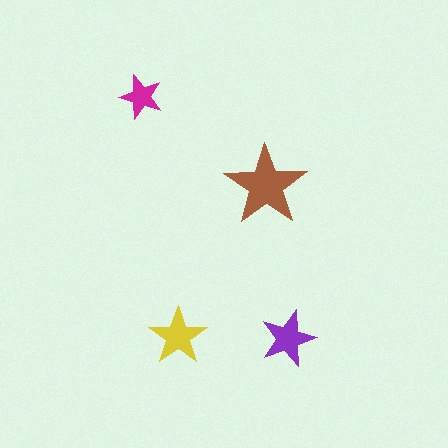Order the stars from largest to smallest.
the brown one, the yellow one, the purple one, the magenta one.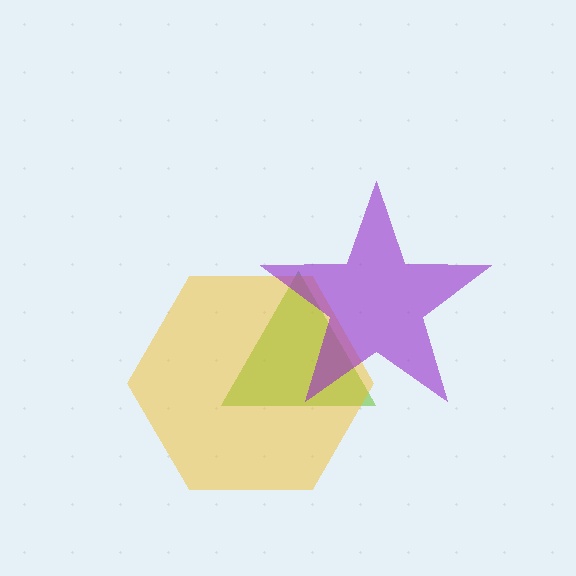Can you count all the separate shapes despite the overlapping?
Yes, there are 3 separate shapes.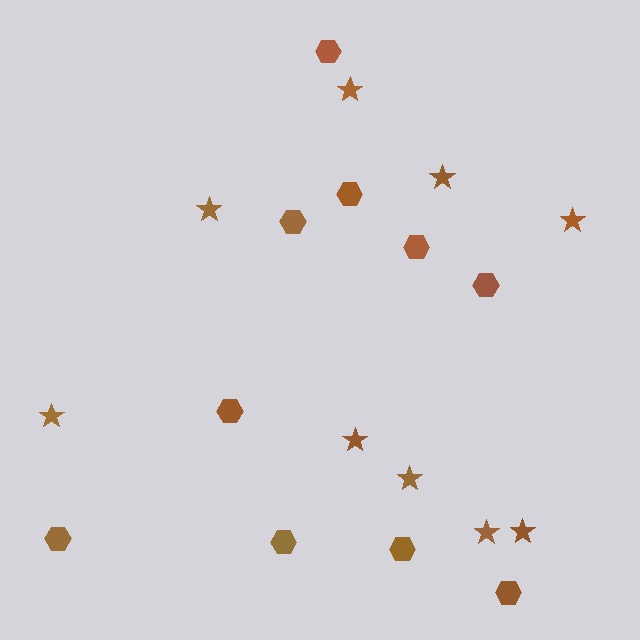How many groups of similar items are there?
There are 2 groups: one group of stars (9) and one group of hexagons (10).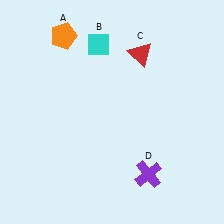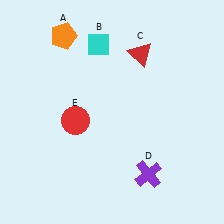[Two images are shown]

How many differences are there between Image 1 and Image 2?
There is 1 difference between the two images.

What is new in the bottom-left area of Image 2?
A red circle (E) was added in the bottom-left area of Image 2.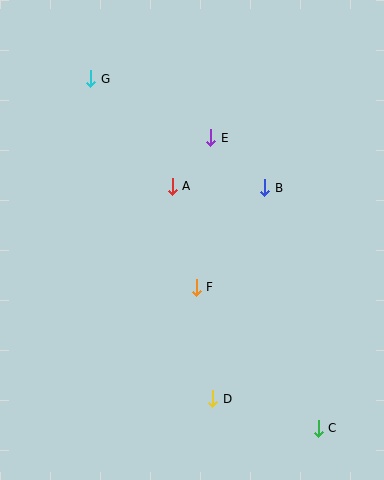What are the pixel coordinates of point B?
Point B is at (265, 188).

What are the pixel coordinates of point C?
Point C is at (318, 428).